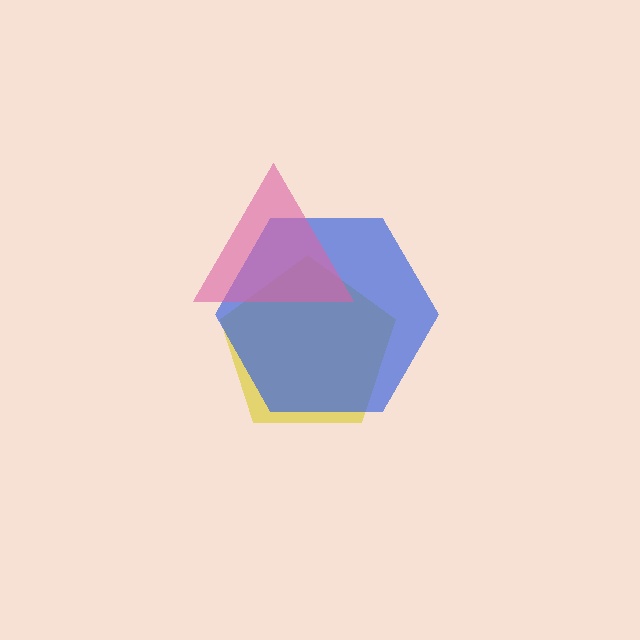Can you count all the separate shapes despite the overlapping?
Yes, there are 3 separate shapes.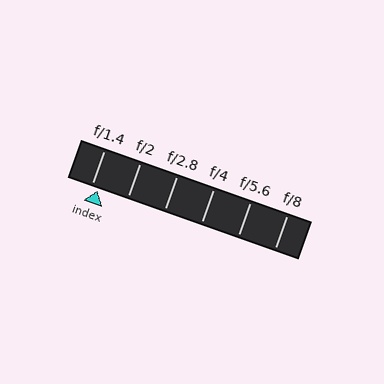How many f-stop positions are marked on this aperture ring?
There are 6 f-stop positions marked.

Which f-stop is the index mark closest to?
The index mark is closest to f/1.4.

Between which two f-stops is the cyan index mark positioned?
The index mark is between f/1.4 and f/2.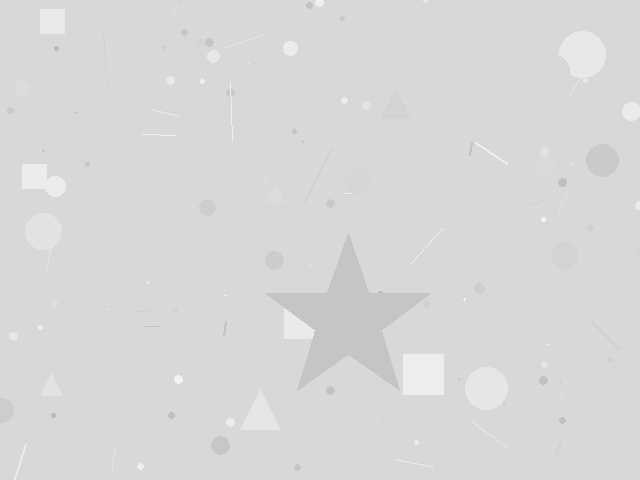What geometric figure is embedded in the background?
A star is embedded in the background.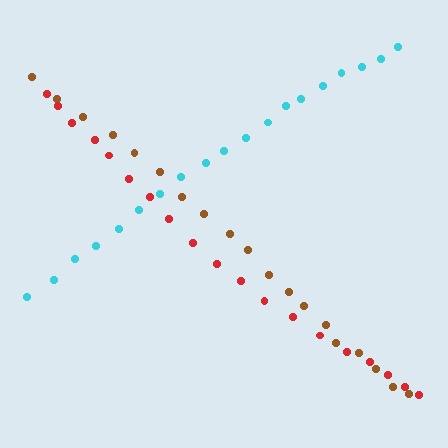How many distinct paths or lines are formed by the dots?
There are 3 distinct paths.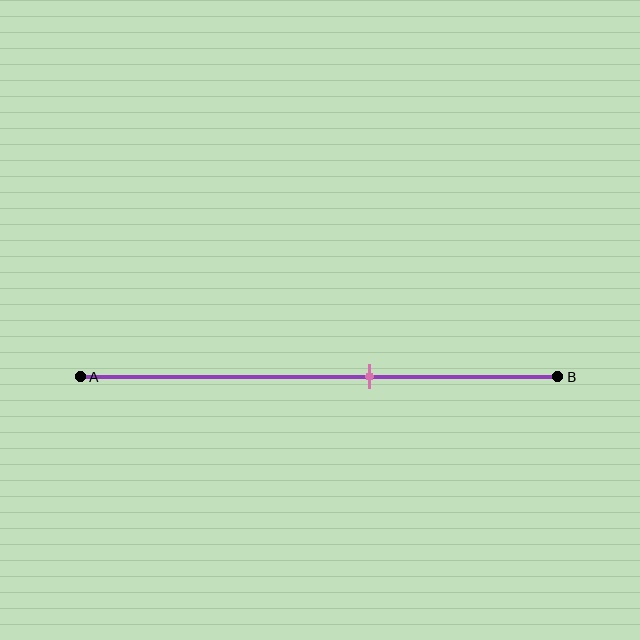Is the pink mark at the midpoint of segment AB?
No, the mark is at about 60% from A, not at the 50% midpoint.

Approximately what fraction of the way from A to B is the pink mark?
The pink mark is approximately 60% of the way from A to B.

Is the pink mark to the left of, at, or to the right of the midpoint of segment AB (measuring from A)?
The pink mark is to the right of the midpoint of segment AB.